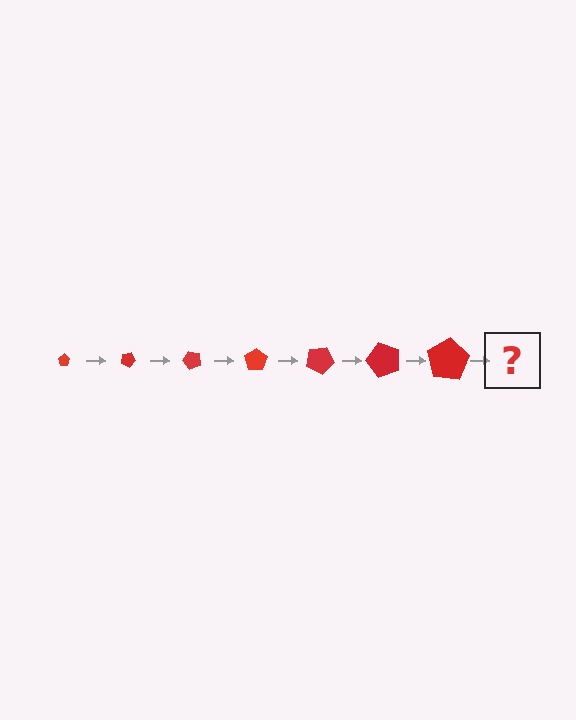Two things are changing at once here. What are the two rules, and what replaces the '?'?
The two rules are that the pentagon grows larger each step and it rotates 25 degrees each step. The '?' should be a pentagon, larger than the previous one and rotated 175 degrees from the start.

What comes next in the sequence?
The next element should be a pentagon, larger than the previous one and rotated 175 degrees from the start.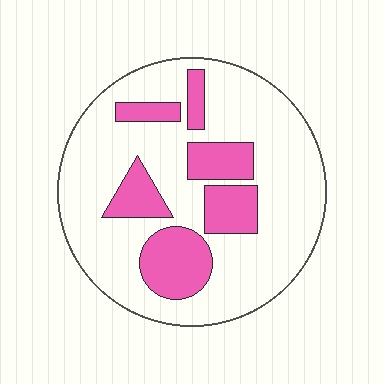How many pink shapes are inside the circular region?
6.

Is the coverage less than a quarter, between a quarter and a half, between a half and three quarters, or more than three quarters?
Less than a quarter.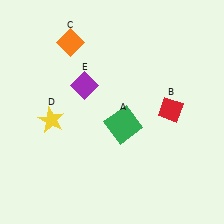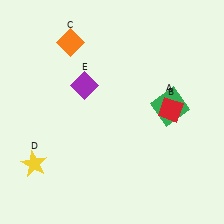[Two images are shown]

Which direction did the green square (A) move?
The green square (A) moved right.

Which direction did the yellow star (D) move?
The yellow star (D) moved down.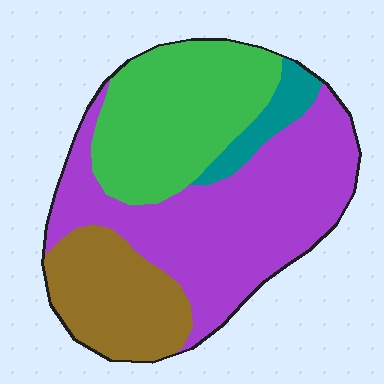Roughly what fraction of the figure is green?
Green takes up between a quarter and a half of the figure.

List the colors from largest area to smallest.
From largest to smallest: purple, green, brown, teal.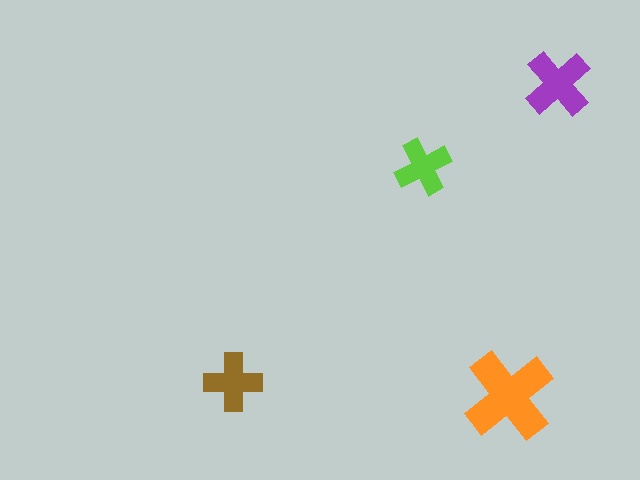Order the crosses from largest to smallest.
the orange one, the purple one, the brown one, the lime one.